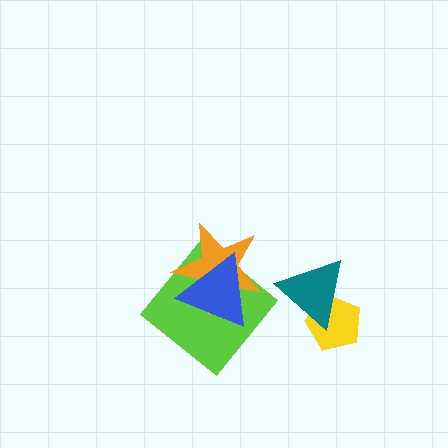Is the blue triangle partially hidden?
No, no other shape covers it.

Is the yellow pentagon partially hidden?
Yes, it is partially covered by another shape.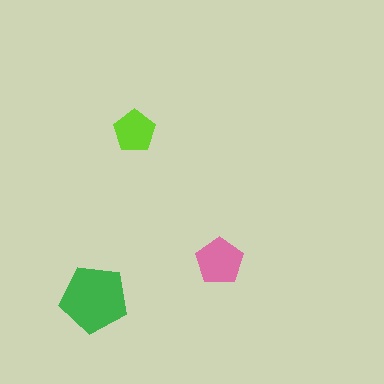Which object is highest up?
The lime pentagon is topmost.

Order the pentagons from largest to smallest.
the green one, the pink one, the lime one.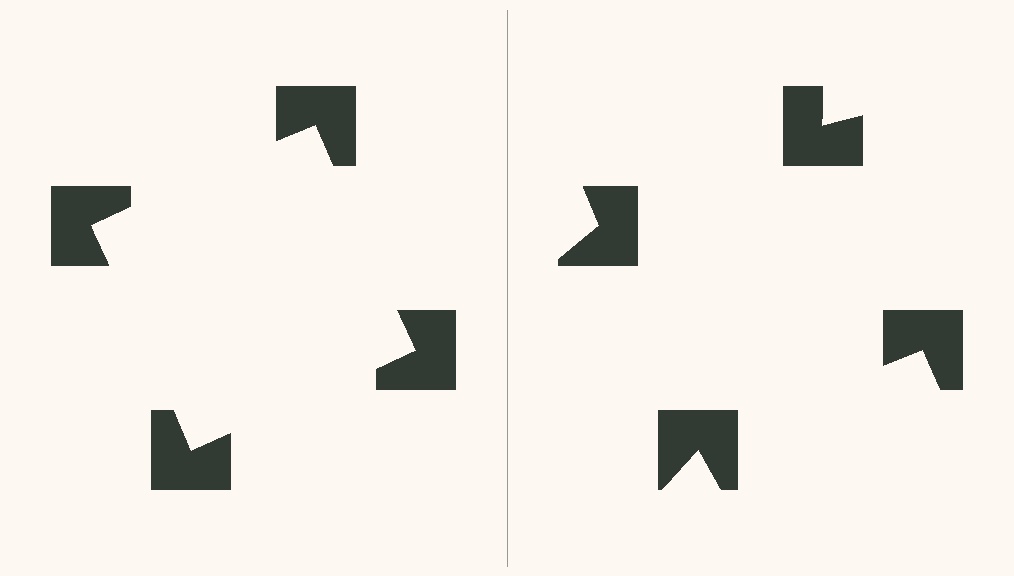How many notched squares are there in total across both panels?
8 — 4 on each side.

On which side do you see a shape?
An illusory square appears on the left side. On the right side the wedge cuts are rotated, so no coherent shape forms.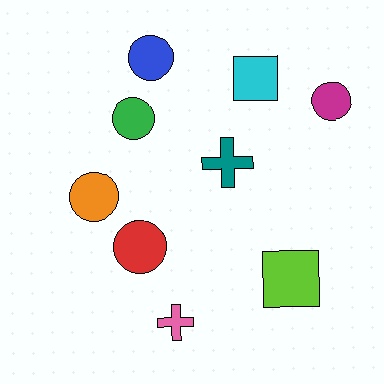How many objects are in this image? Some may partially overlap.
There are 9 objects.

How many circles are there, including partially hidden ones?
There are 5 circles.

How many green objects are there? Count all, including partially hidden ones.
There is 1 green object.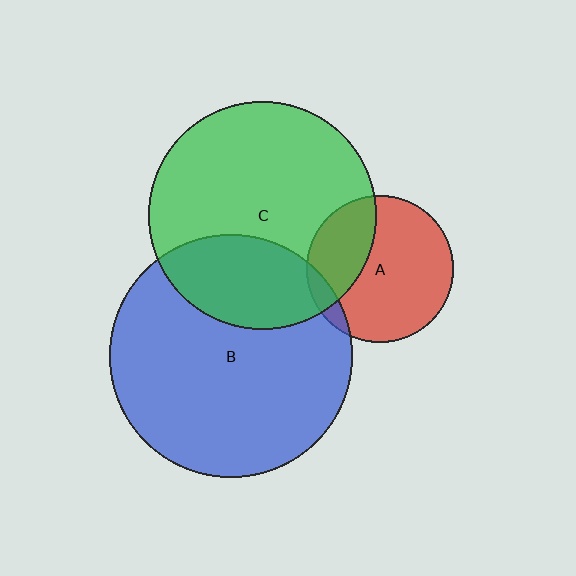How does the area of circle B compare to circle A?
Approximately 2.7 times.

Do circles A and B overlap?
Yes.